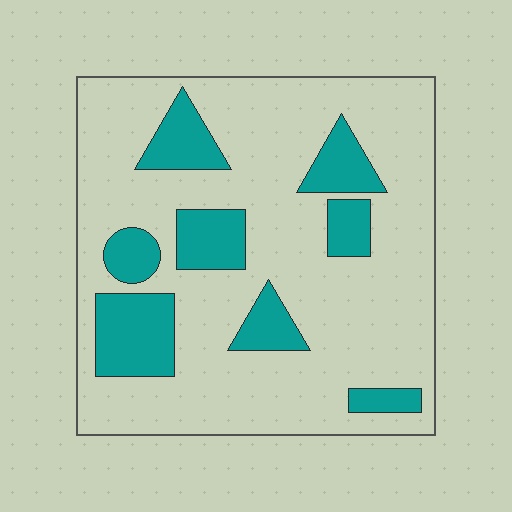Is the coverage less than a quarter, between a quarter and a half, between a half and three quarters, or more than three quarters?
Less than a quarter.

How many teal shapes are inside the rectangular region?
8.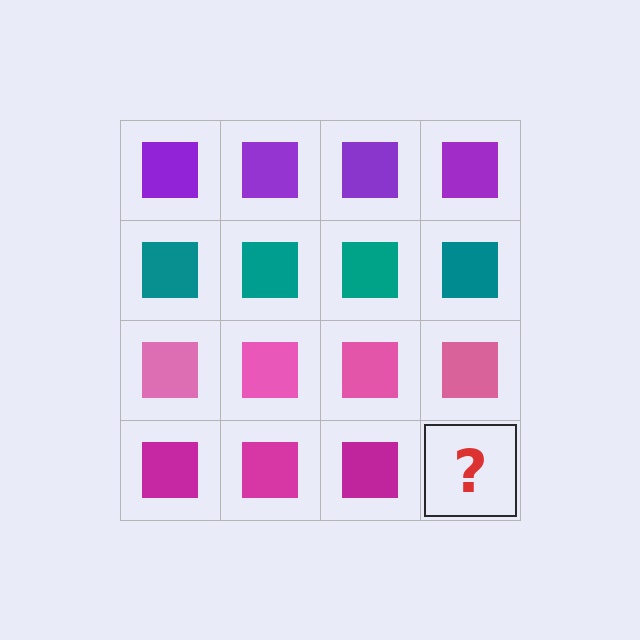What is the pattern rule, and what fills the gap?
The rule is that each row has a consistent color. The gap should be filled with a magenta square.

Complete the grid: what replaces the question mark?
The question mark should be replaced with a magenta square.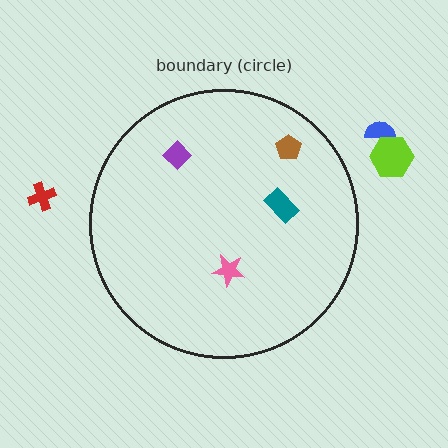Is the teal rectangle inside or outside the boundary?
Inside.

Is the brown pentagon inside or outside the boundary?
Inside.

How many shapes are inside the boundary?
4 inside, 3 outside.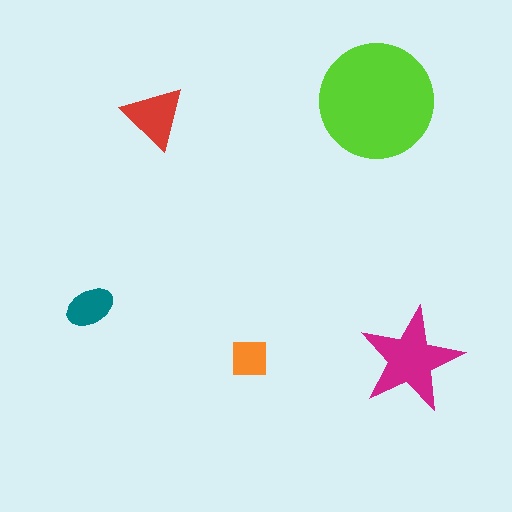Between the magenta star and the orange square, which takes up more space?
The magenta star.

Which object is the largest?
The lime circle.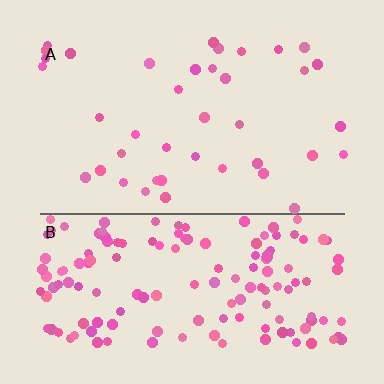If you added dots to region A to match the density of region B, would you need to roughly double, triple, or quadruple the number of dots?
Approximately quadruple.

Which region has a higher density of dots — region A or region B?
B (the bottom).